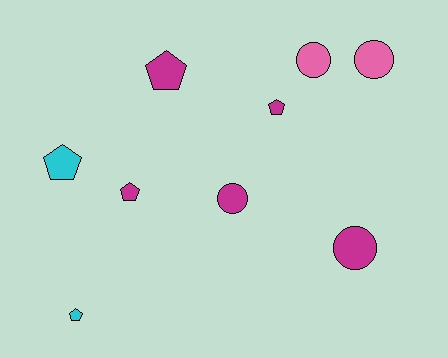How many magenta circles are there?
There are 2 magenta circles.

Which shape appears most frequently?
Pentagon, with 5 objects.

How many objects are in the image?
There are 9 objects.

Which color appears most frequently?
Magenta, with 5 objects.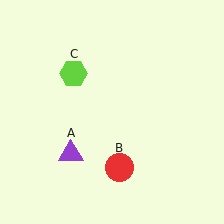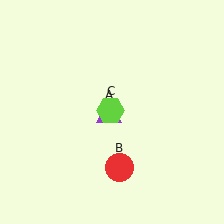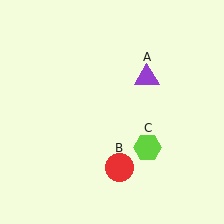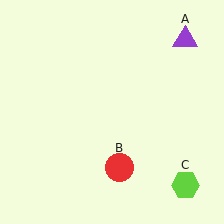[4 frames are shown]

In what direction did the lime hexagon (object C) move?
The lime hexagon (object C) moved down and to the right.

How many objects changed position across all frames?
2 objects changed position: purple triangle (object A), lime hexagon (object C).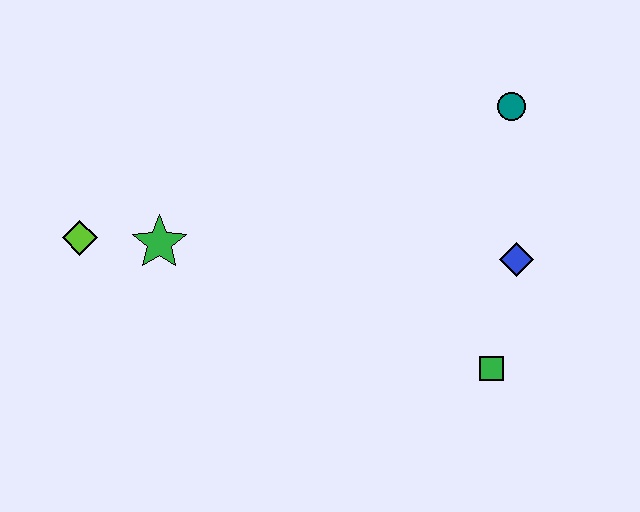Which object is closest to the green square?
The blue diamond is closest to the green square.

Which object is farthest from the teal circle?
The lime diamond is farthest from the teal circle.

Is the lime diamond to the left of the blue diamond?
Yes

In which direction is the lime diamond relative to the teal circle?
The lime diamond is to the left of the teal circle.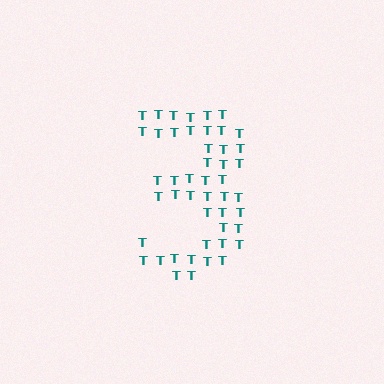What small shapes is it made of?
It is made of small letter T's.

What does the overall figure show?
The overall figure shows the digit 3.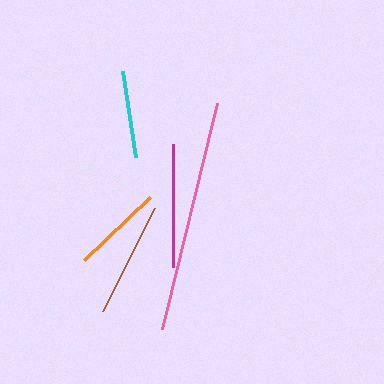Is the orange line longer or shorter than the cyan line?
The orange line is longer than the cyan line.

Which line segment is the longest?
The pink line is the longest at approximately 232 pixels.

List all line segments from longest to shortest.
From longest to shortest: pink, magenta, brown, orange, cyan.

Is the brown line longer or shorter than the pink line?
The pink line is longer than the brown line.